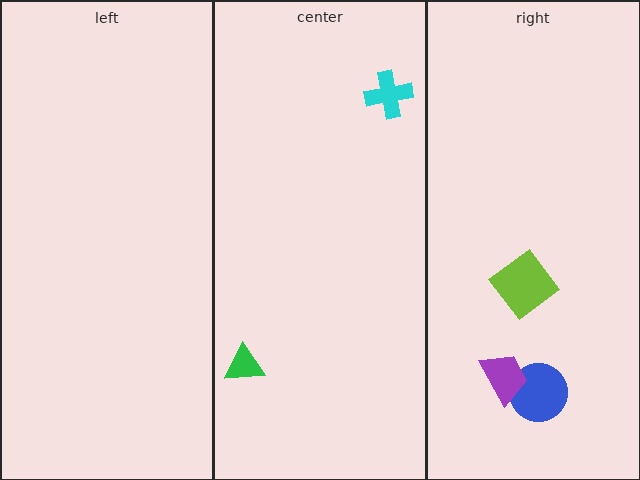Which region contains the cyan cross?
The center region.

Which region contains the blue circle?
The right region.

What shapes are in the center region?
The green triangle, the cyan cross.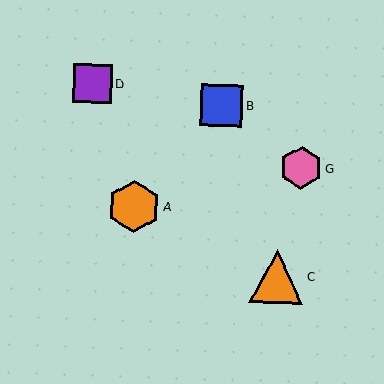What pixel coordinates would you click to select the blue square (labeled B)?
Click at (222, 105) to select the blue square B.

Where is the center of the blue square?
The center of the blue square is at (222, 105).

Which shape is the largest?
The orange triangle (labeled C) is the largest.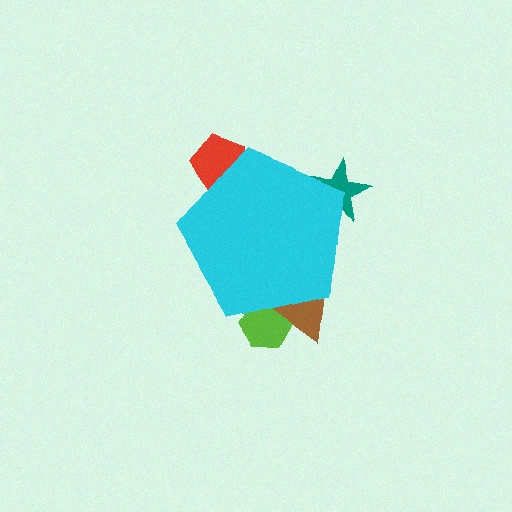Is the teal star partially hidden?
Yes, the teal star is partially hidden behind the cyan pentagon.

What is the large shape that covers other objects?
A cyan pentagon.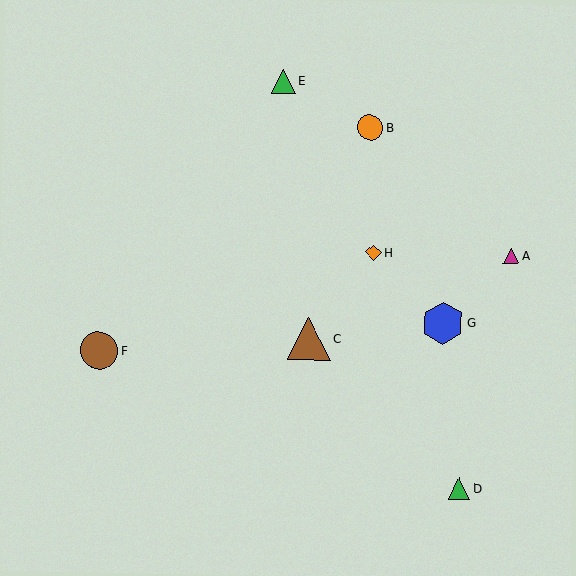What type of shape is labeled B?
Shape B is an orange circle.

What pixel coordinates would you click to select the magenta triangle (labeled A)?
Click at (511, 256) to select the magenta triangle A.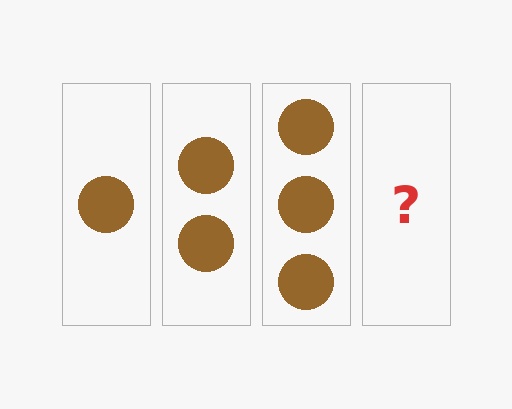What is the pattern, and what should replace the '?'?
The pattern is that each step adds one more circle. The '?' should be 4 circles.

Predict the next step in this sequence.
The next step is 4 circles.